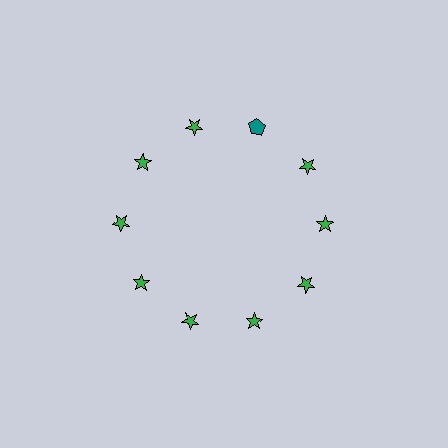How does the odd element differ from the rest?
It differs in both color (teal instead of green) and shape (pentagon instead of star).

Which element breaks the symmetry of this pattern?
The teal pentagon at roughly the 1 o'clock position breaks the symmetry. All other shapes are green stars.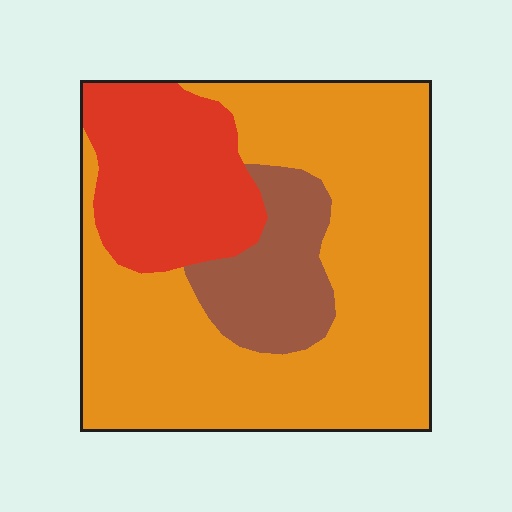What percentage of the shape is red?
Red takes up about one fifth (1/5) of the shape.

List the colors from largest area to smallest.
From largest to smallest: orange, red, brown.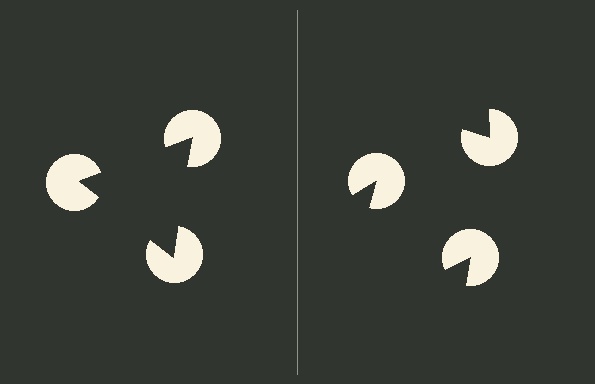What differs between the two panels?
The pac-man discs are positioned identically on both sides; only the wedge orientations differ. On the left they align to a triangle; on the right they are misaligned.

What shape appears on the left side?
An illusory triangle.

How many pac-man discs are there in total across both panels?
6 — 3 on each side.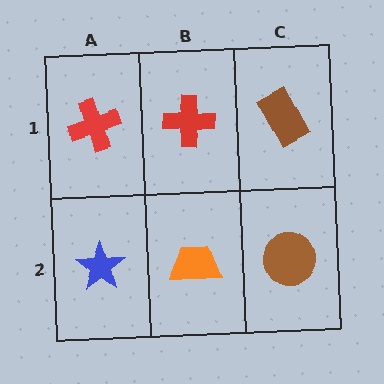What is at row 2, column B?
An orange trapezoid.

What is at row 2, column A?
A blue star.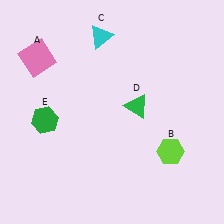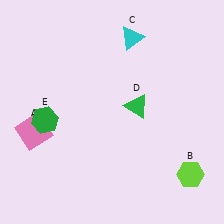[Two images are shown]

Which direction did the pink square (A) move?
The pink square (A) moved down.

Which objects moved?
The objects that moved are: the pink square (A), the lime hexagon (B), the cyan triangle (C).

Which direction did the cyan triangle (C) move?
The cyan triangle (C) moved right.